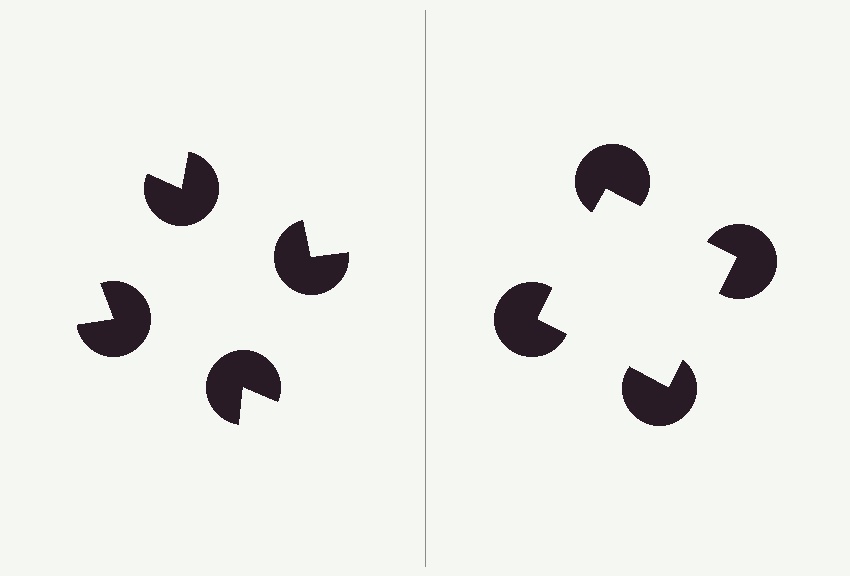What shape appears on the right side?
An illusory square.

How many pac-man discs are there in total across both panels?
8 — 4 on each side.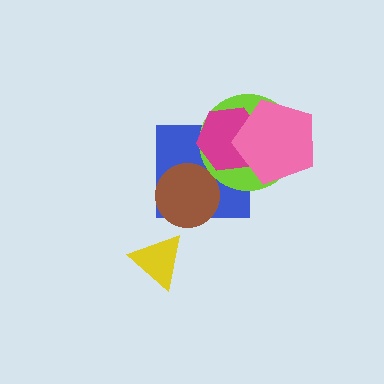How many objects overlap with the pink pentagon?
3 objects overlap with the pink pentagon.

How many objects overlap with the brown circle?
1 object overlaps with the brown circle.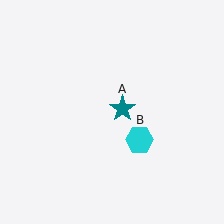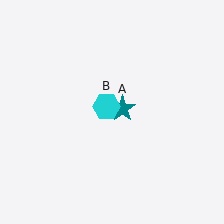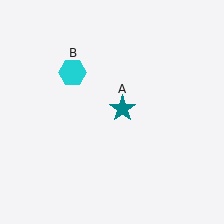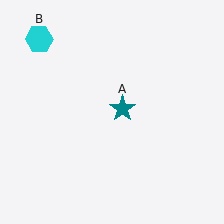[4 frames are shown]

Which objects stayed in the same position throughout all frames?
Teal star (object A) remained stationary.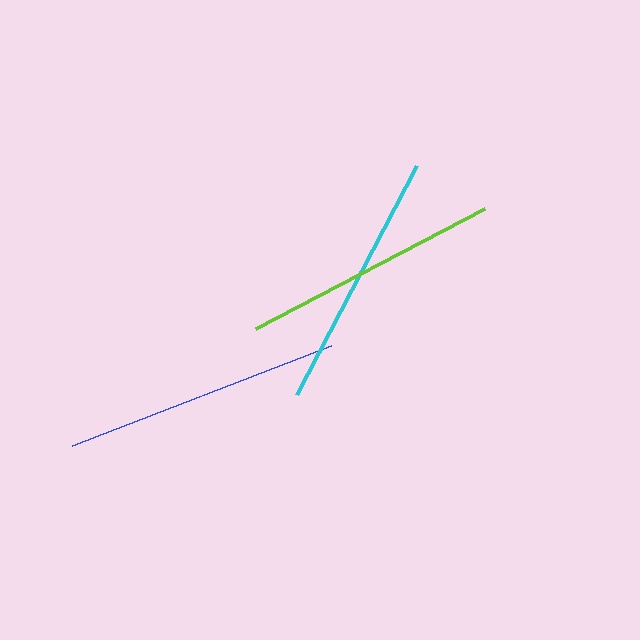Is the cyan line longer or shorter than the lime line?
The lime line is longer than the cyan line.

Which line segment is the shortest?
The cyan line is the shortest at approximately 258 pixels.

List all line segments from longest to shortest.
From longest to shortest: blue, lime, cyan.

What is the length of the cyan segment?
The cyan segment is approximately 258 pixels long.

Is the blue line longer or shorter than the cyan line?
The blue line is longer than the cyan line.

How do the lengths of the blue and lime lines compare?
The blue and lime lines are approximately the same length.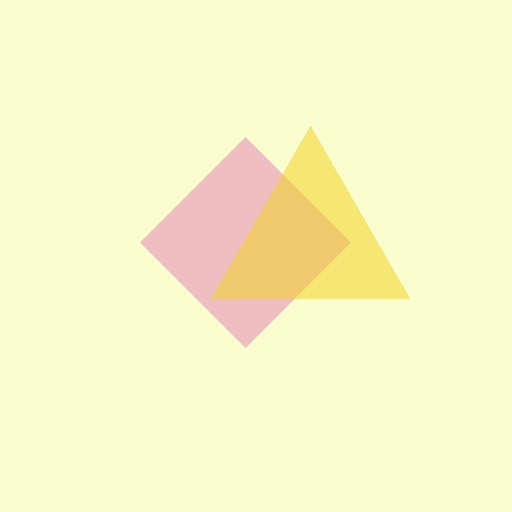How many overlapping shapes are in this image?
There are 2 overlapping shapes in the image.